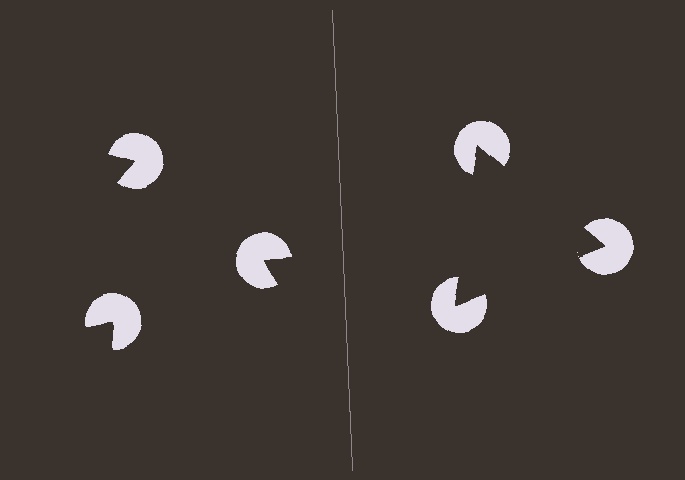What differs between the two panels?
The pac-man discs are positioned identically on both sides; only the wedge orientations differ. On the right they align to a triangle; on the left they are misaligned.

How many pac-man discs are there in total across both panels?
6 — 3 on each side.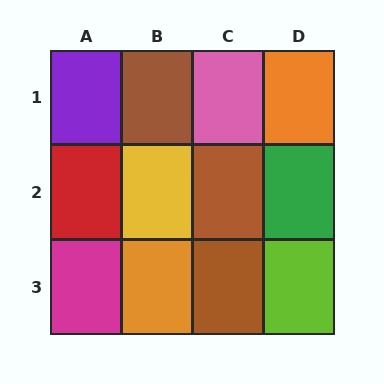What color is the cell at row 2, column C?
Brown.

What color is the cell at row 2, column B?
Yellow.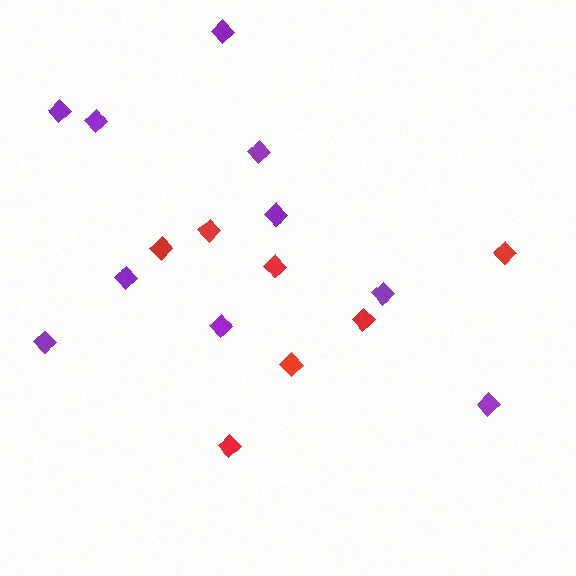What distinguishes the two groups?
There are 2 groups: one group of purple diamonds (10) and one group of red diamonds (7).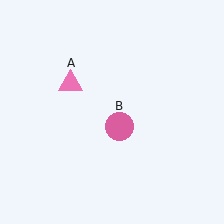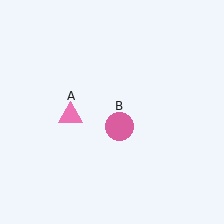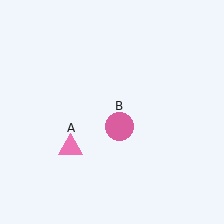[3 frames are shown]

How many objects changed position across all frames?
1 object changed position: pink triangle (object A).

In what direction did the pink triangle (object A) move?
The pink triangle (object A) moved down.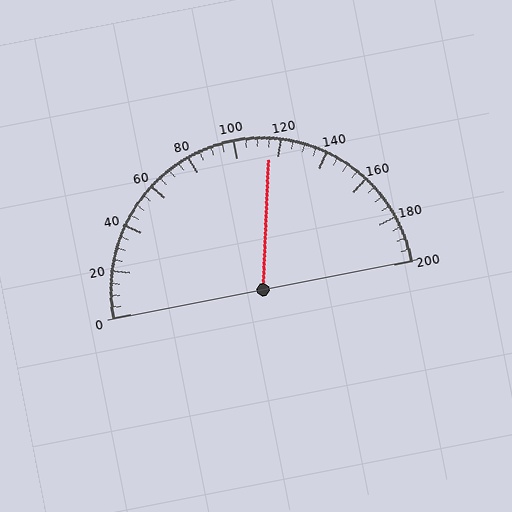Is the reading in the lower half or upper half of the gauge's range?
The reading is in the upper half of the range (0 to 200).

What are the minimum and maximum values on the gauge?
The gauge ranges from 0 to 200.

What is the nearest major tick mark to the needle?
The nearest major tick mark is 120.